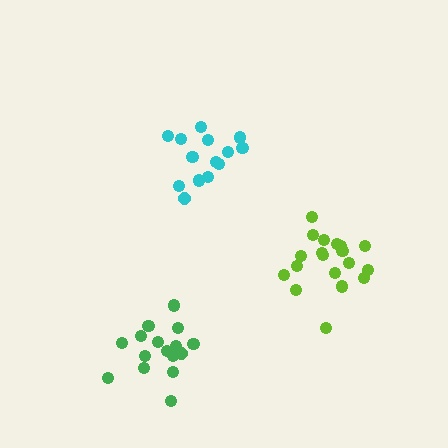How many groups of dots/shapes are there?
There are 3 groups.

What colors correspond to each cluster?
The clusters are colored: green, lime, cyan.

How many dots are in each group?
Group 1: 16 dots, Group 2: 19 dots, Group 3: 14 dots (49 total).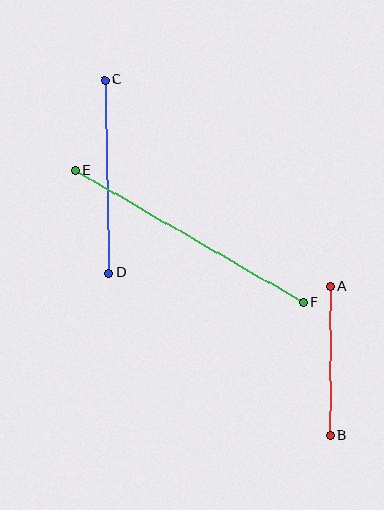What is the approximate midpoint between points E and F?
The midpoint is at approximately (189, 236) pixels.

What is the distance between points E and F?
The distance is approximately 263 pixels.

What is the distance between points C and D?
The distance is approximately 193 pixels.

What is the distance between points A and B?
The distance is approximately 149 pixels.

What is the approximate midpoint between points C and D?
The midpoint is at approximately (107, 176) pixels.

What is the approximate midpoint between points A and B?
The midpoint is at approximately (330, 361) pixels.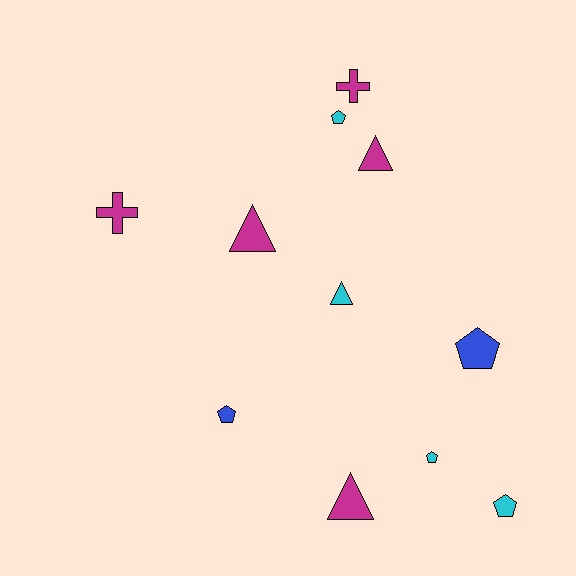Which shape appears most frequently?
Pentagon, with 5 objects.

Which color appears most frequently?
Magenta, with 5 objects.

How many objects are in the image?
There are 11 objects.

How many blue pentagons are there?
There are 2 blue pentagons.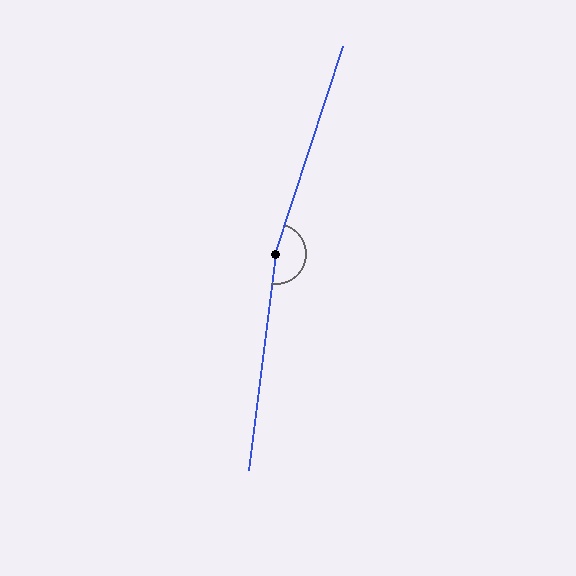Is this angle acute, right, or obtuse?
It is obtuse.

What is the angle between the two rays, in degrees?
Approximately 169 degrees.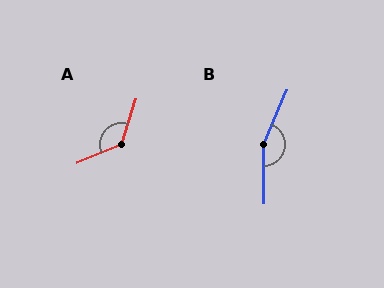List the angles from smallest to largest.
A (131°), B (156°).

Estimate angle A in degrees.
Approximately 131 degrees.